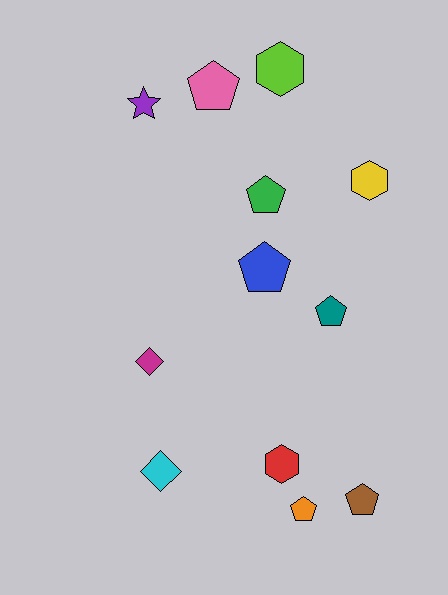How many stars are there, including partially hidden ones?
There is 1 star.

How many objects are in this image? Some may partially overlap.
There are 12 objects.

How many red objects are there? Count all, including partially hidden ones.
There is 1 red object.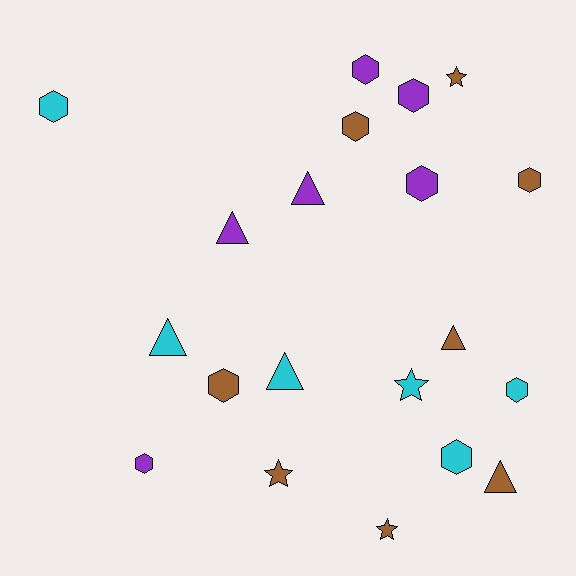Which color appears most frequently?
Brown, with 8 objects.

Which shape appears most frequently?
Hexagon, with 10 objects.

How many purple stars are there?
There are no purple stars.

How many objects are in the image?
There are 20 objects.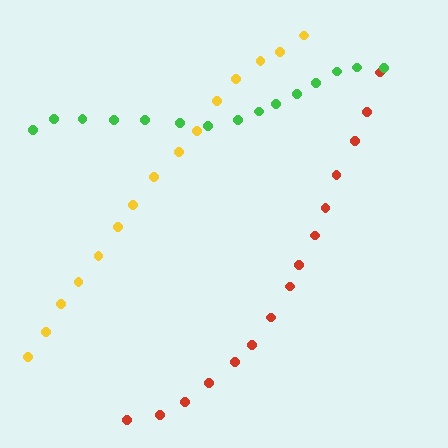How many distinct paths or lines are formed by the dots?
There are 3 distinct paths.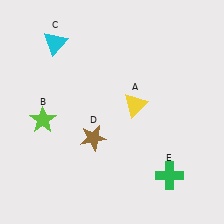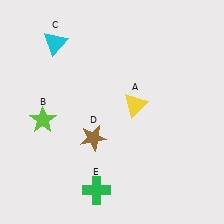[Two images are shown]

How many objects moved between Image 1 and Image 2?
1 object moved between the two images.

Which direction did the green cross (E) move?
The green cross (E) moved left.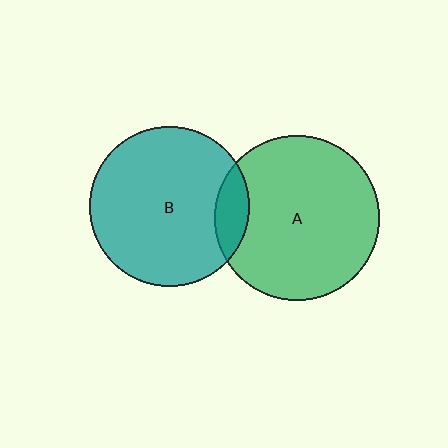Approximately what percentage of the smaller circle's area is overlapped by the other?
Approximately 10%.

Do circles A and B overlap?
Yes.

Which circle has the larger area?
Circle A (green).